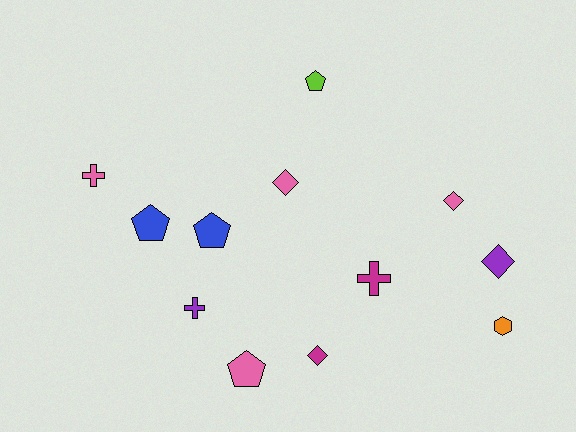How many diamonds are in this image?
There are 4 diamonds.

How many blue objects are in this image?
There are 2 blue objects.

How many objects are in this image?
There are 12 objects.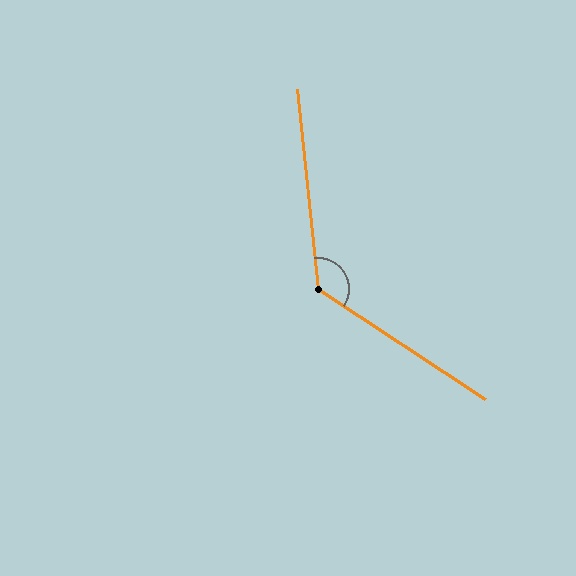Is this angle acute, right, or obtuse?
It is obtuse.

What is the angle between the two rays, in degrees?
Approximately 129 degrees.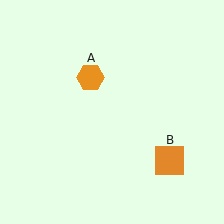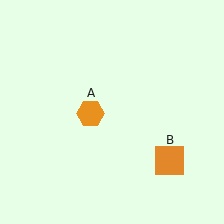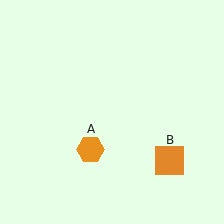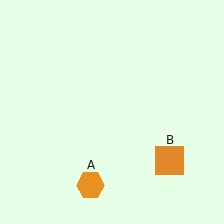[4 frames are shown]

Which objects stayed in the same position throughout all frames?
Orange square (object B) remained stationary.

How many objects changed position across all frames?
1 object changed position: orange hexagon (object A).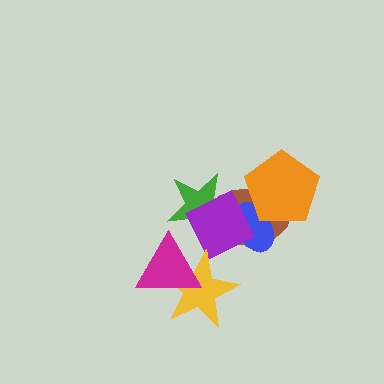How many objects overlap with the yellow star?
1 object overlaps with the yellow star.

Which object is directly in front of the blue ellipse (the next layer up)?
The purple square is directly in front of the blue ellipse.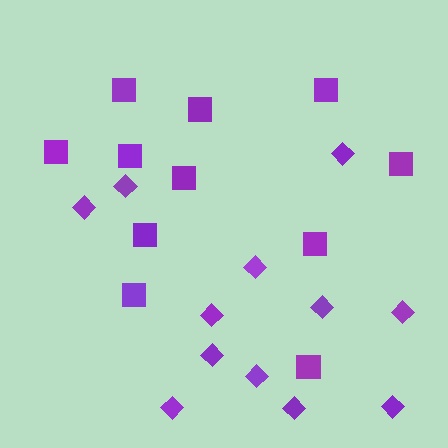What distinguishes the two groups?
There are 2 groups: one group of squares (11) and one group of diamonds (12).